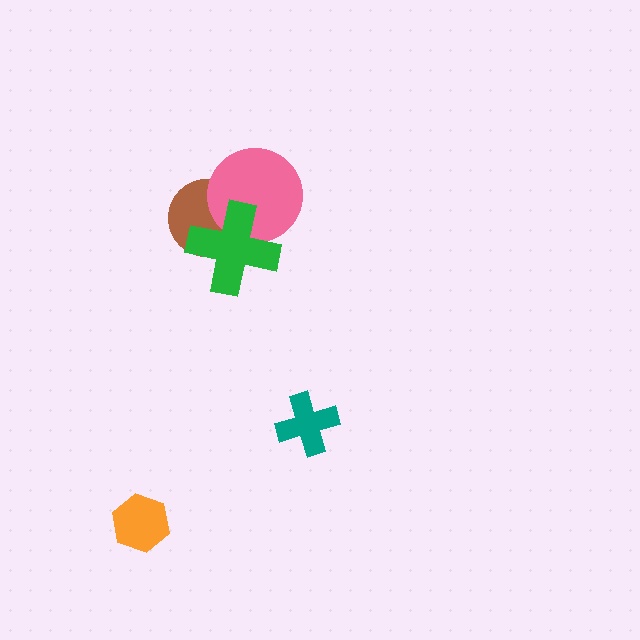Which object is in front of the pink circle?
The green cross is in front of the pink circle.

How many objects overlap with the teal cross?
0 objects overlap with the teal cross.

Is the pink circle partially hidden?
Yes, it is partially covered by another shape.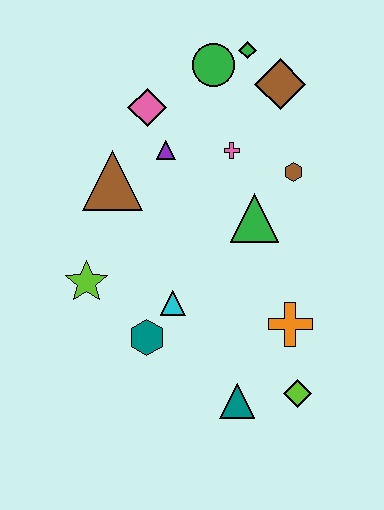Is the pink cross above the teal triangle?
Yes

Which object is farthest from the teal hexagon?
The green diamond is farthest from the teal hexagon.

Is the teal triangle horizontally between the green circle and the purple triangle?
No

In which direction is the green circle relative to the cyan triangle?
The green circle is above the cyan triangle.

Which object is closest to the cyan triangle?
The teal hexagon is closest to the cyan triangle.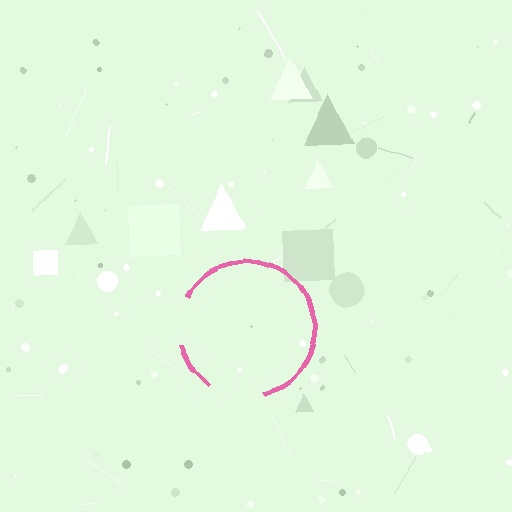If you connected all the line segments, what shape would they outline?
They would outline a circle.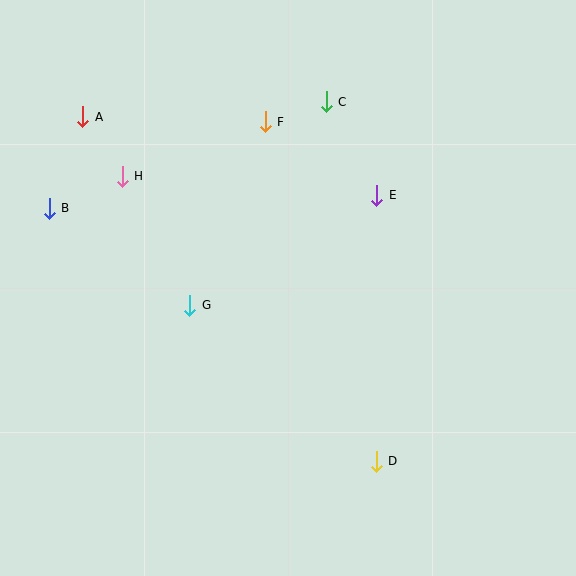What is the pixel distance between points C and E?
The distance between C and E is 106 pixels.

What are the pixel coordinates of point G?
Point G is at (190, 305).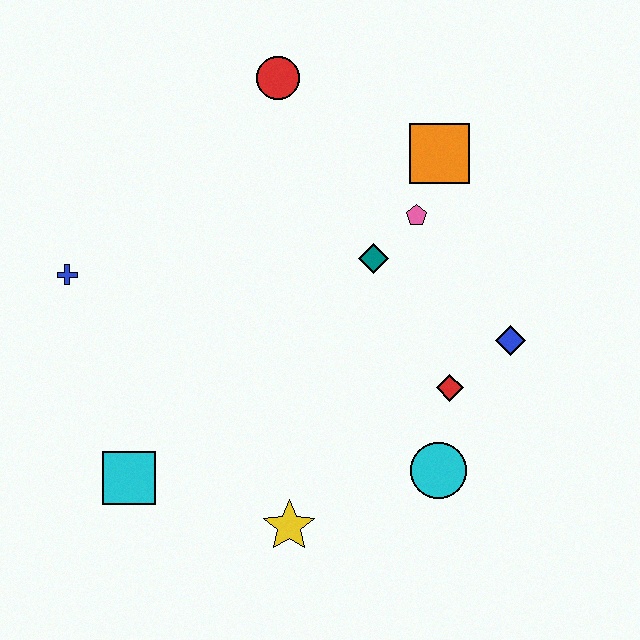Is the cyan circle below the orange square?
Yes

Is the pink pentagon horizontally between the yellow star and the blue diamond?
Yes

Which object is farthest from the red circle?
The yellow star is farthest from the red circle.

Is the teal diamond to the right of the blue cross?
Yes